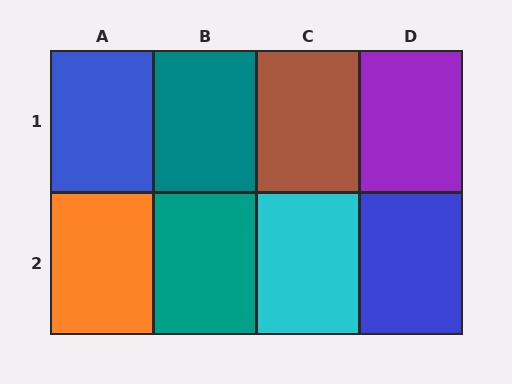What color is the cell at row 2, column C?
Cyan.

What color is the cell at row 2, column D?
Blue.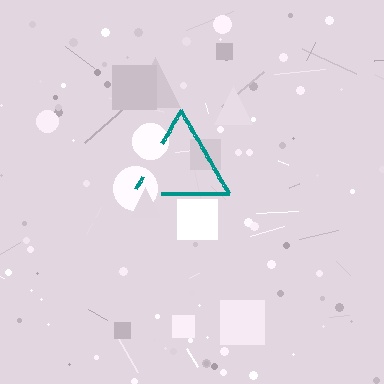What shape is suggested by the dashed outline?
The dashed outline suggests a triangle.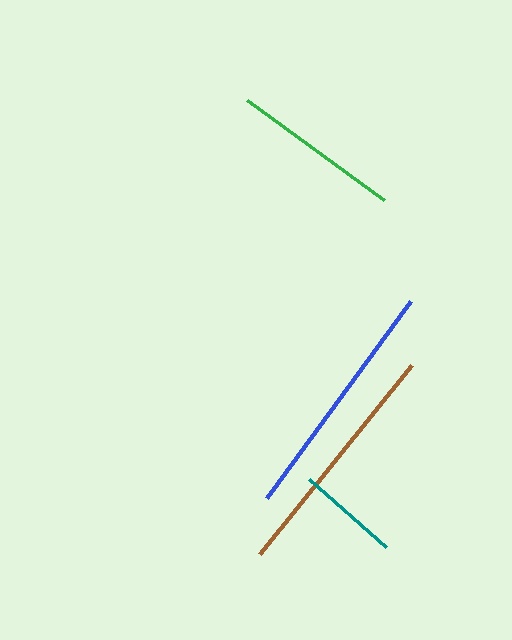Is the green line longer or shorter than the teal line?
The green line is longer than the teal line.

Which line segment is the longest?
The blue line is the longest at approximately 244 pixels.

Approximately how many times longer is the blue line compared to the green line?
The blue line is approximately 1.4 times the length of the green line.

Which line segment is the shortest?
The teal line is the shortest at approximately 103 pixels.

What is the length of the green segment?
The green segment is approximately 169 pixels long.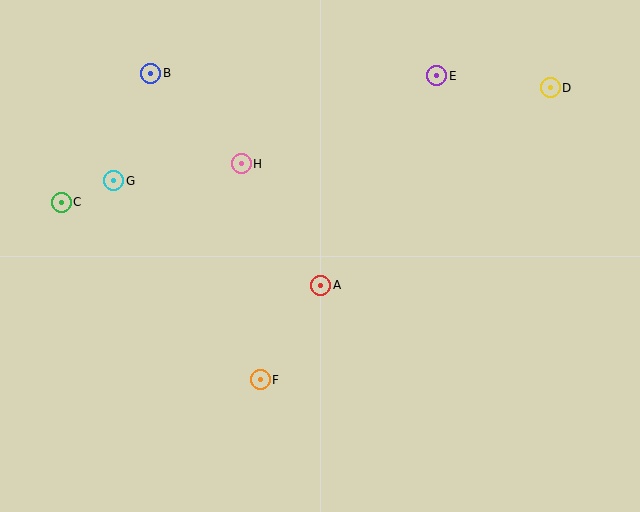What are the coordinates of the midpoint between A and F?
The midpoint between A and F is at (290, 333).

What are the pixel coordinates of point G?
Point G is at (114, 181).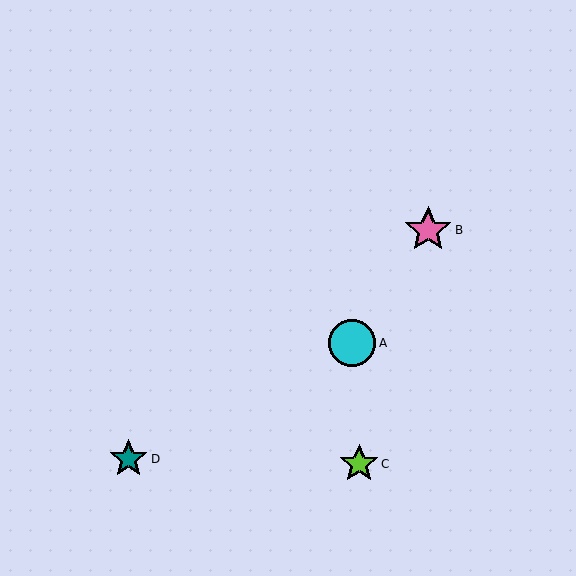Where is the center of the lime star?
The center of the lime star is at (359, 464).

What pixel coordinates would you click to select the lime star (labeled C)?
Click at (359, 464) to select the lime star C.